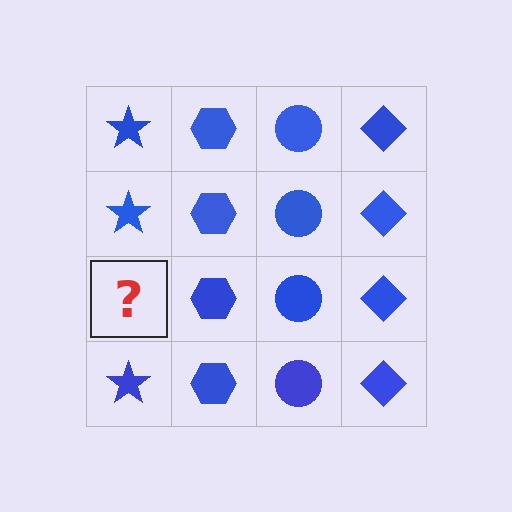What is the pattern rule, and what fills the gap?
The rule is that each column has a consistent shape. The gap should be filled with a blue star.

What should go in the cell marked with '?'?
The missing cell should contain a blue star.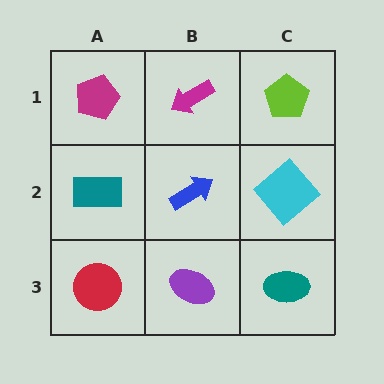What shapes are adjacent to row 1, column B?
A blue arrow (row 2, column B), a magenta pentagon (row 1, column A), a lime pentagon (row 1, column C).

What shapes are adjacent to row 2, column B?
A magenta arrow (row 1, column B), a purple ellipse (row 3, column B), a teal rectangle (row 2, column A), a cyan diamond (row 2, column C).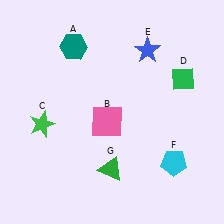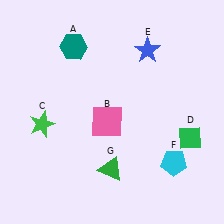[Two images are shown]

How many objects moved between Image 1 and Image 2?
1 object moved between the two images.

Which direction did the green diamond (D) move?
The green diamond (D) moved down.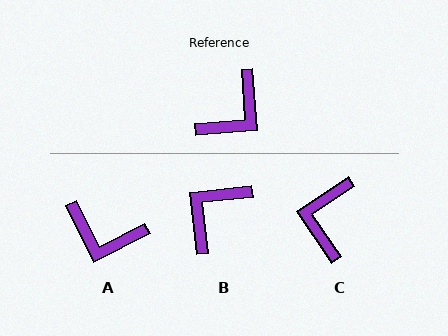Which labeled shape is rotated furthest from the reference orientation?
B, about 178 degrees away.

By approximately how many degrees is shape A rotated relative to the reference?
Approximately 68 degrees clockwise.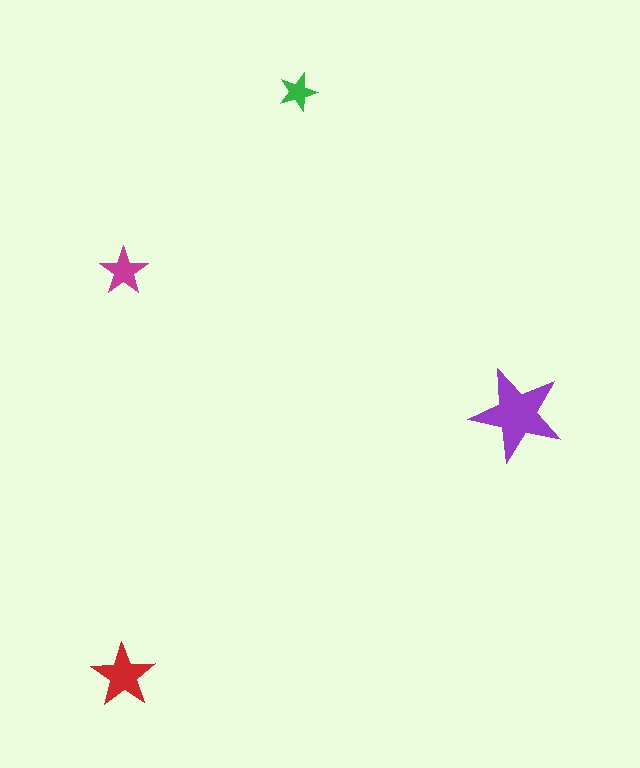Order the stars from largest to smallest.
the purple one, the red one, the magenta one, the green one.